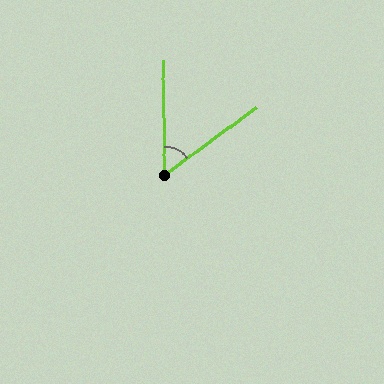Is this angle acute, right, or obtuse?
It is acute.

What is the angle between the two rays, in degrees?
Approximately 54 degrees.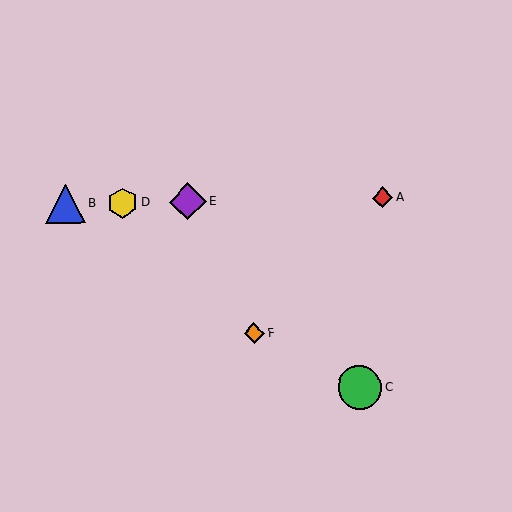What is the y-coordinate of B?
Object B is at y≈204.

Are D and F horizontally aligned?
No, D is at y≈203 and F is at y≈333.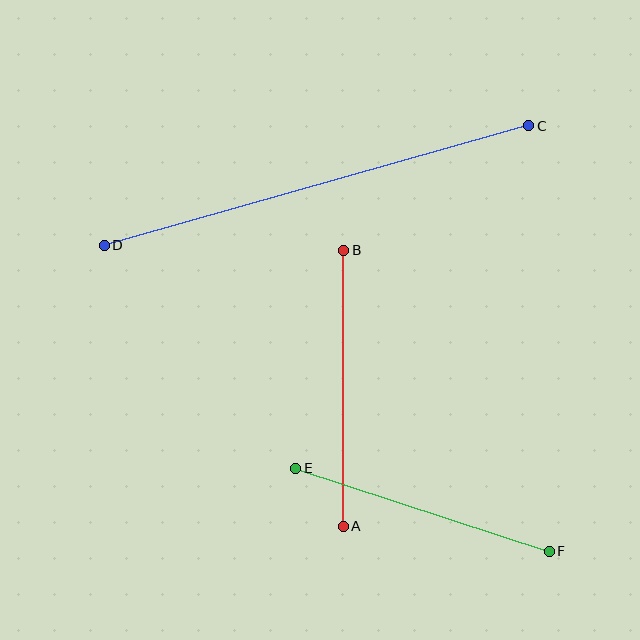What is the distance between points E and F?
The distance is approximately 267 pixels.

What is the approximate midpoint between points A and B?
The midpoint is at approximately (344, 388) pixels.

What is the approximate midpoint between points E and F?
The midpoint is at approximately (422, 510) pixels.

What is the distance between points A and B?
The distance is approximately 276 pixels.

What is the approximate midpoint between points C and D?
The midpoint is at approximately (316, 185) pixels.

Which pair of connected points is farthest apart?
Points C and D are farthest apart.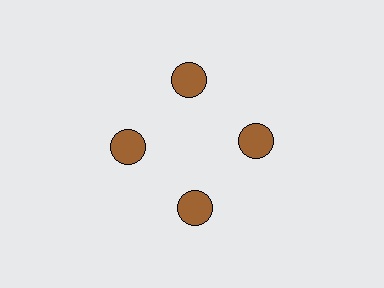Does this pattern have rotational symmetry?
Yes, this pattern has 4-fold rotational symmetry. It looks the same after rotating 90 degrees around the center.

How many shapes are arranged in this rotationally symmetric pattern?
There are 4 shapes, arranged in 4 groups of 1.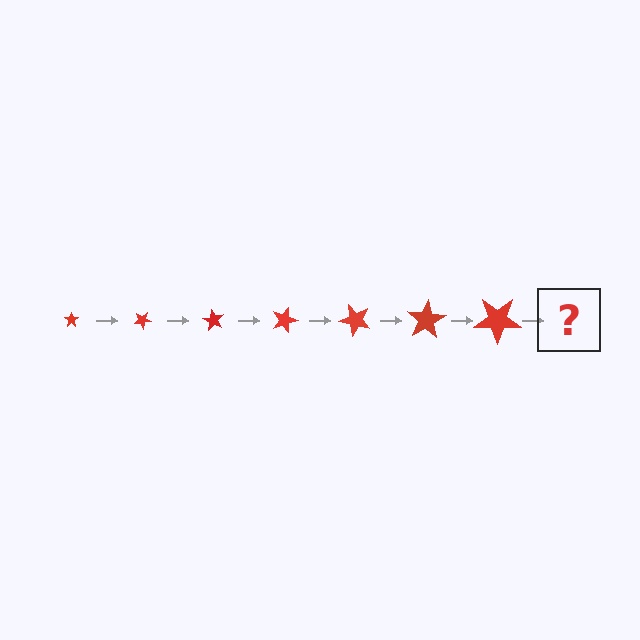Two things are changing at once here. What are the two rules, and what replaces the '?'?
The two rules are that the star grows larger each step and it rotates 30 degrees each step. The '?' should be a star, larger than the previous one and rotated 210 degrees from the start.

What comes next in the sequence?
The next element should be a star, larger than the previous one and rotated 210 degrees from the start.